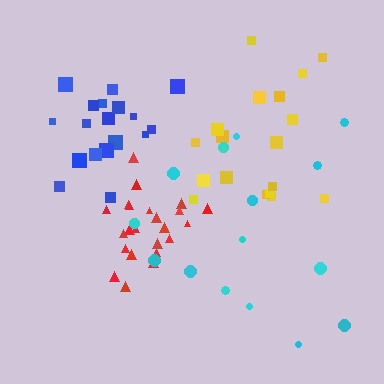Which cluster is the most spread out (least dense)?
Cyan.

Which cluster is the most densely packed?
Blue.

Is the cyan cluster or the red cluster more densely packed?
Red.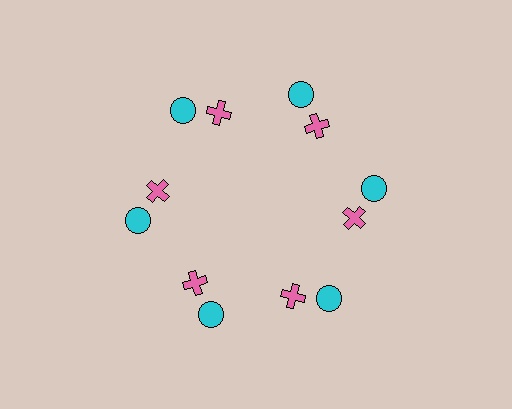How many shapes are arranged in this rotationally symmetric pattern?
There are 12 shapes, arranged in 6 groups of 2.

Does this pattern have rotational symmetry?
Yes, this pattern has 6-fold rotational symmetry. It looks the same after rotating 60 degrees around the center.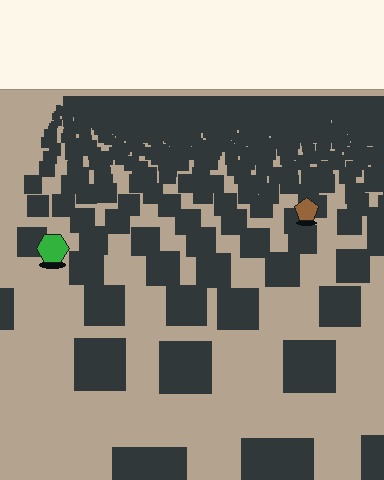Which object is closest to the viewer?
The green hexagon is closest. The texture marks near it are larger and more spread out.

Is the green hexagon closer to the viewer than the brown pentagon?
Yes. The green hexagon is closer — you can tell from the texture gradient: the ground texture is coarser near it.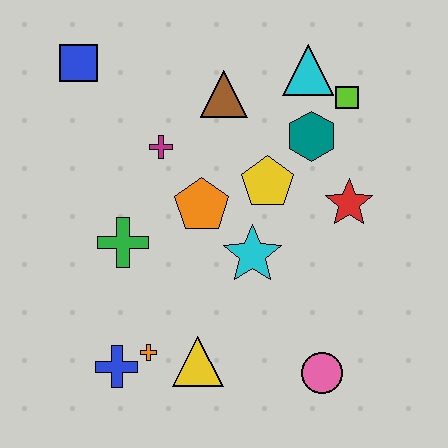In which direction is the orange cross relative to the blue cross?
The orange cross is to the right of the blue cross.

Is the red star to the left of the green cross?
No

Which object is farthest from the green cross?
The lime square is farthest from the green cross.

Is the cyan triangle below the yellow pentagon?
No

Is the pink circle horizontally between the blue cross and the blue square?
No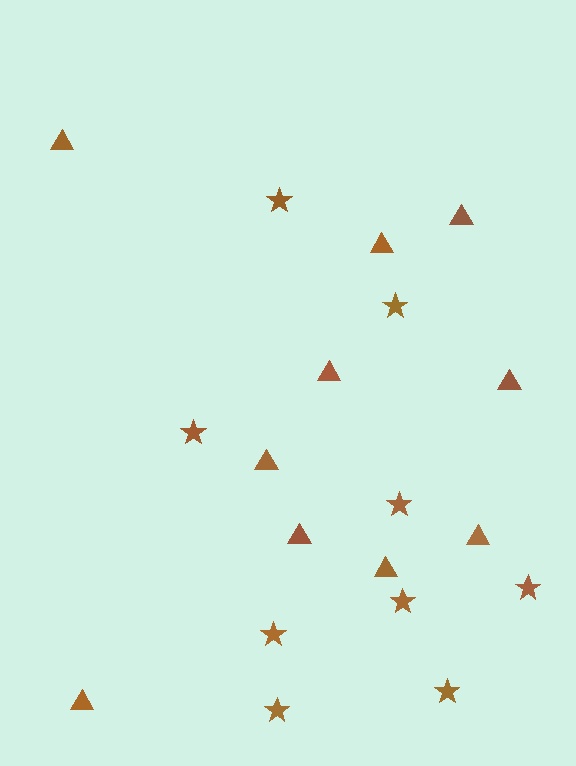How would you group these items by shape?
There are 2 groups: one group of stars (9) and one group of triangles (10).